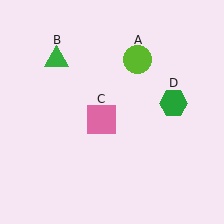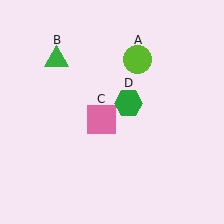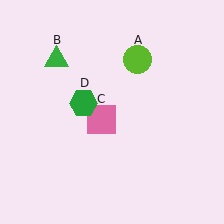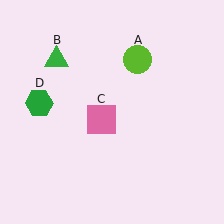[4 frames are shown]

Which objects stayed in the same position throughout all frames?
Lime circle (object A) and green triangle (object B) and pink square (object C) remained stationary.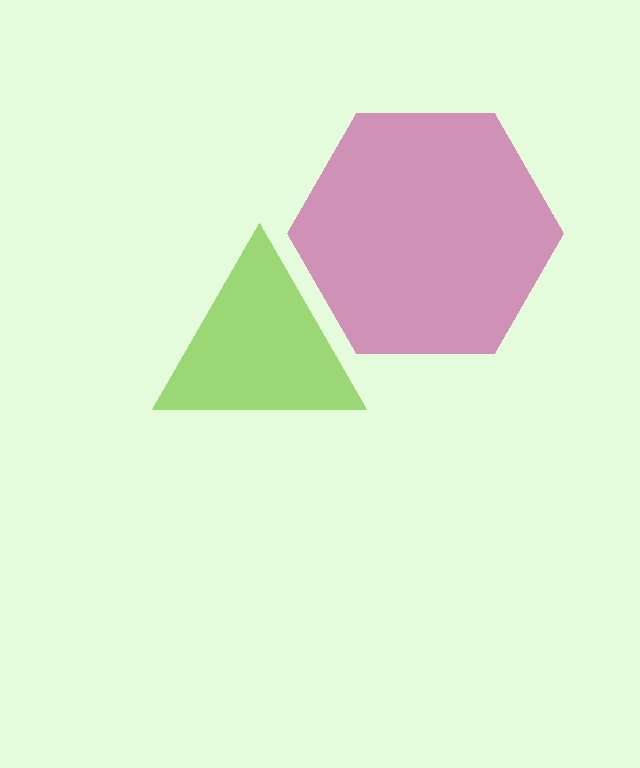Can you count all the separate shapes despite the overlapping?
Yes, there are 2 separate shapes.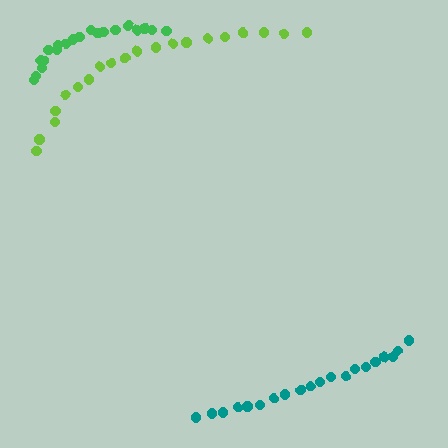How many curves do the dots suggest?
There are 3 distinct paths.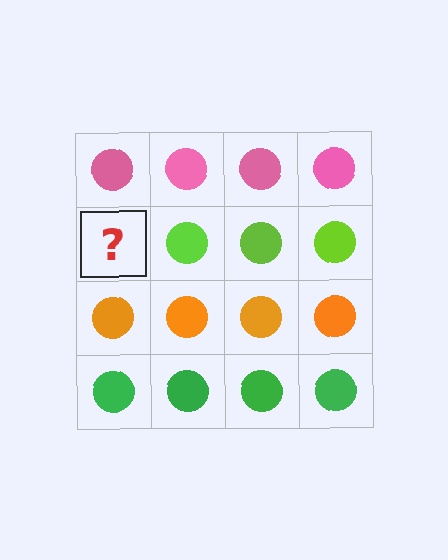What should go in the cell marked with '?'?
The missing cell should contain a lime circle.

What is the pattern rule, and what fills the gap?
The rule is that each row has a consistent color. The gap should be filled with a lime circle.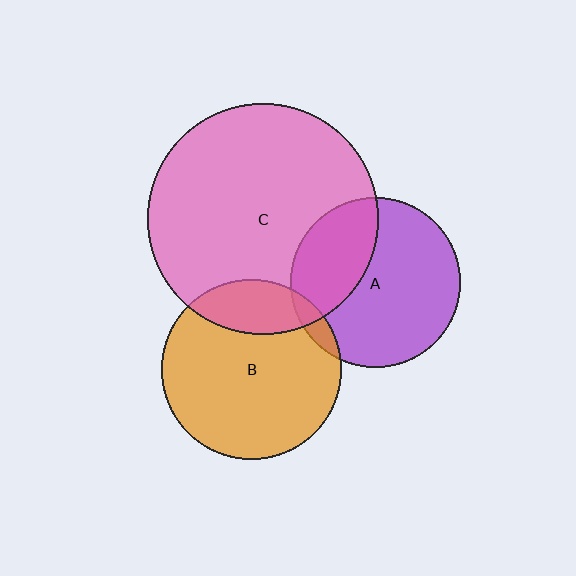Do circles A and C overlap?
Yes.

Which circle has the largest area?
Circle C (pink).